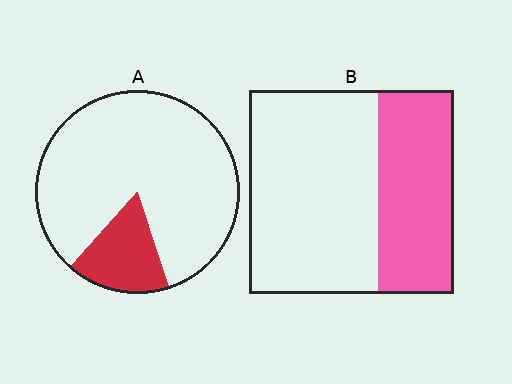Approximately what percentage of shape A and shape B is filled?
A is approximately 15% and B is approximately 35%.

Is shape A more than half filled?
No.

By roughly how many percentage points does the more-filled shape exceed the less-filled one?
By roughly 20 percentage points (B over A).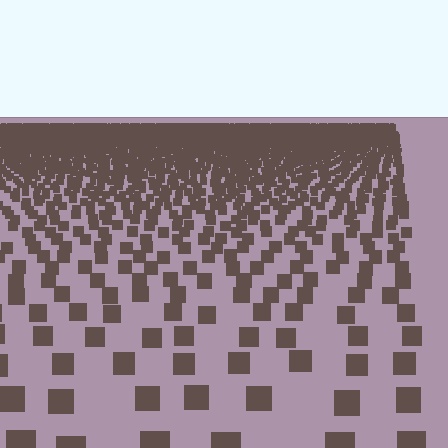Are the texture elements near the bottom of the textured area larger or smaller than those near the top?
Larger. Near the bottom, elements are closer to the viewer and appear at a bigger on-screen size.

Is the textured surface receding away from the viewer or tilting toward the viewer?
The surface is receding away from the viewer. Texture elements get smaller and denser toward the top.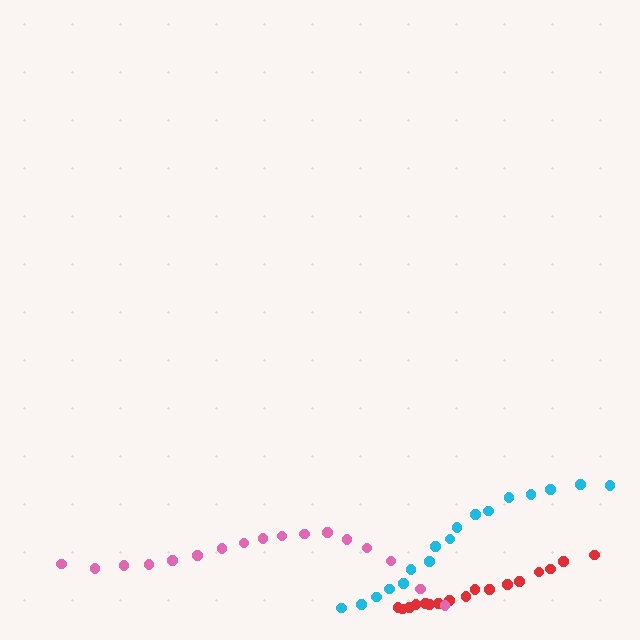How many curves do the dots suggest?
There are 3 distinct paths.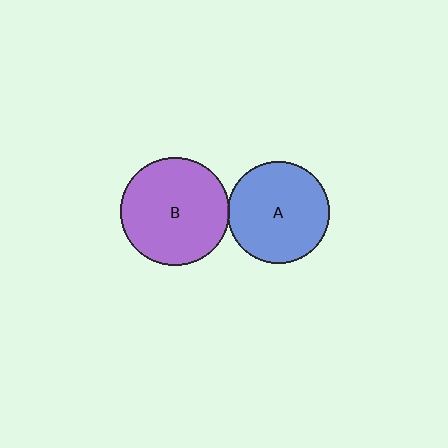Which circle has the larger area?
Circle B (purple).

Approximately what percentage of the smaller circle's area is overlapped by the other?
Approximately 5%.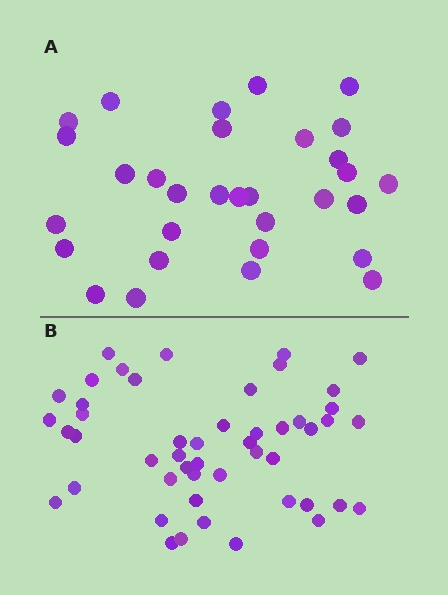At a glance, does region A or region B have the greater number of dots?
Region B (the bottom region) has more dots.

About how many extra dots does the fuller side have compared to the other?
Region B has approximately 20 more dots than region A.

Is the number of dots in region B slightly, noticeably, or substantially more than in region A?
Region B has substantially more. The ratio is roughly 1.6 to 1.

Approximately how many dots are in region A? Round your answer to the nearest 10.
About 30 dots. (The exact count is 31, which rounds to 30.)